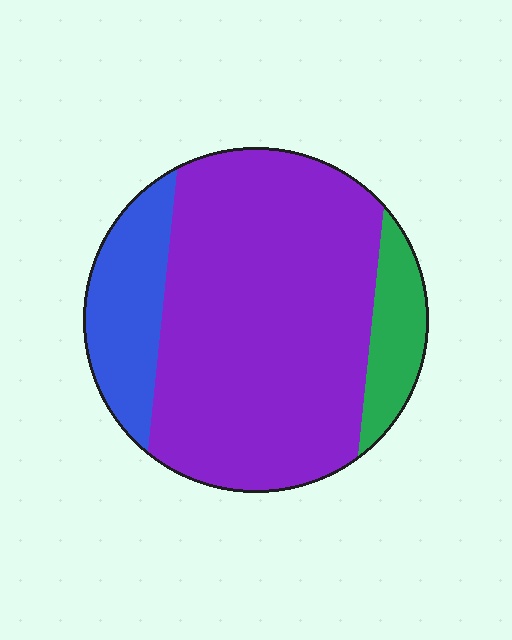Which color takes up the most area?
Purple, at roughly 70%.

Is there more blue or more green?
Blue.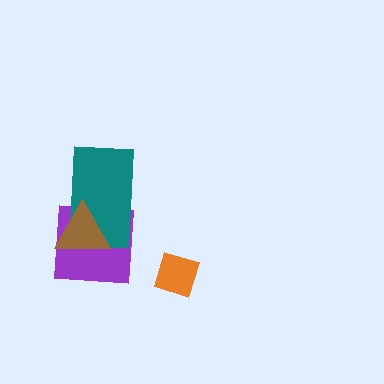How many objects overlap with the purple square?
2 objects overlap with the purple square.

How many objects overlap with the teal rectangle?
2 objects overlap with the teal rectangle.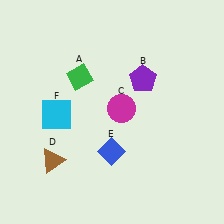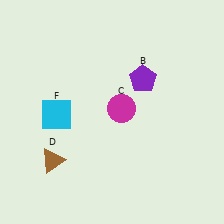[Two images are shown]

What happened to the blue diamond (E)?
The blue diamond (E) was removed in Image 2. It was in the bottom-left area of Image 1.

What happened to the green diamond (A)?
The green diamond (A) was removed in Image 2. It was in the top-left area of Image 1.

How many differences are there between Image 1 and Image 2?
There are 2 differences between the two images.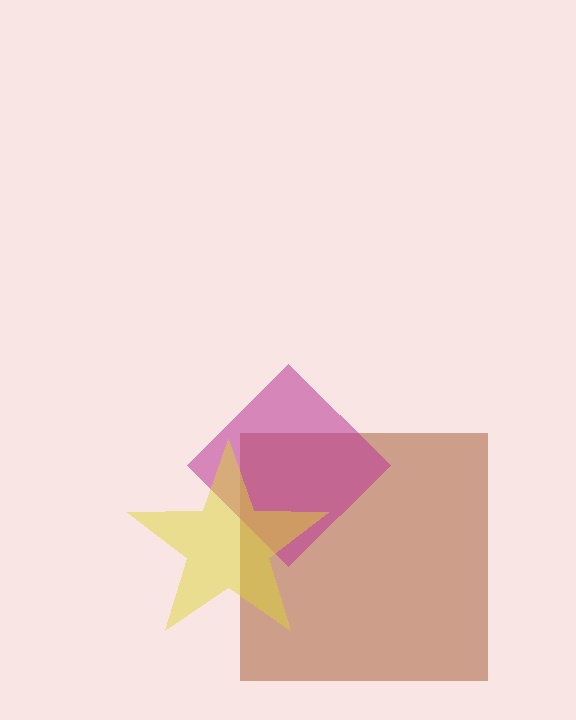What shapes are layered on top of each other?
The layered shapes are: a brown square, a magenta diamond, a yellow star.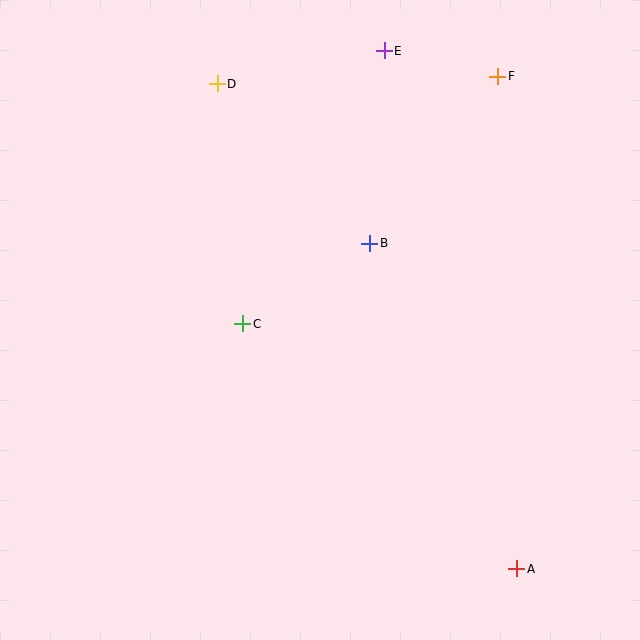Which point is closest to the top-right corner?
Point F is closest to the top-right corner.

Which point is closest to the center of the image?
Point C at (243, 324) is closest to the center.